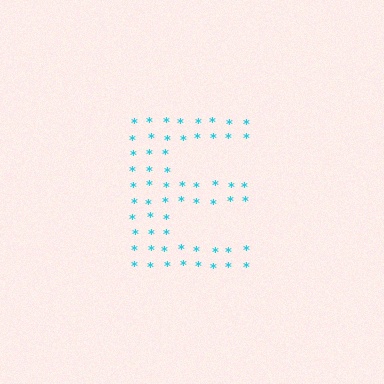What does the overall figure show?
The overall figure shows the letter E.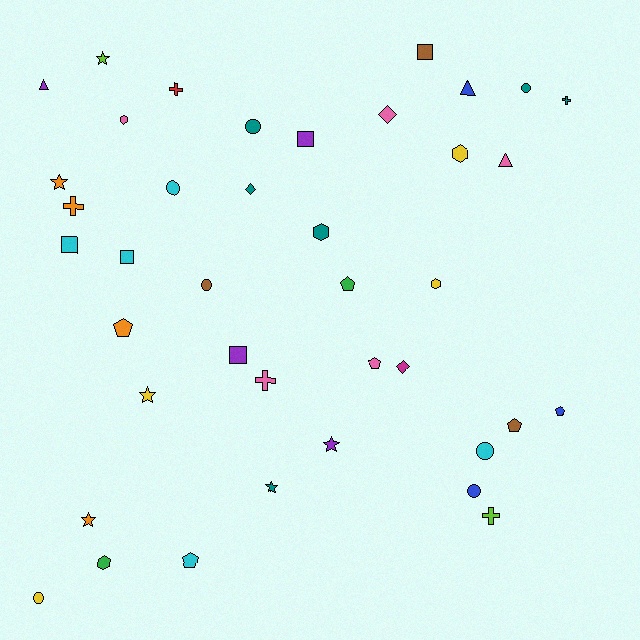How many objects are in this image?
There are 40 objects.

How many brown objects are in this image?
There are 3 brown objects.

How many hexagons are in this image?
There are 5 hexagons.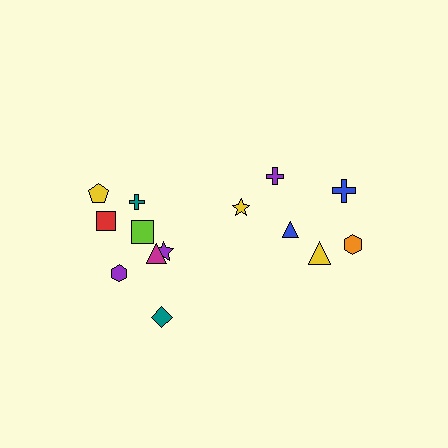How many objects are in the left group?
There are 8 objects.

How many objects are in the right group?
There are 6 objects.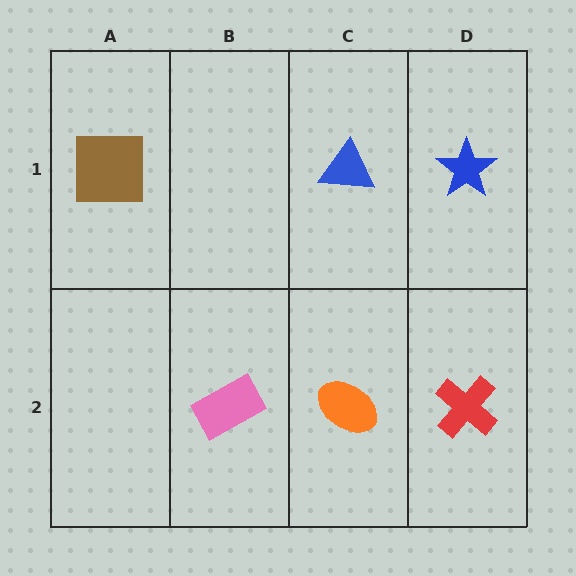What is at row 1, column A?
A brown square.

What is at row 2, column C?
An orange ellipse.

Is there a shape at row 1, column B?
No, that cell is empty.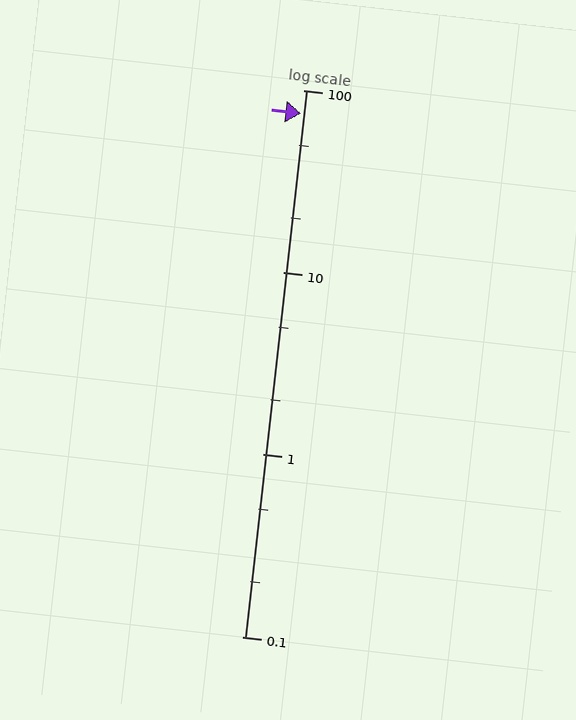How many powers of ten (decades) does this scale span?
The scale spans 3 decades, from 0.1 to 100.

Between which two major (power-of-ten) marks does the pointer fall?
The pointer is between 10 and 100.